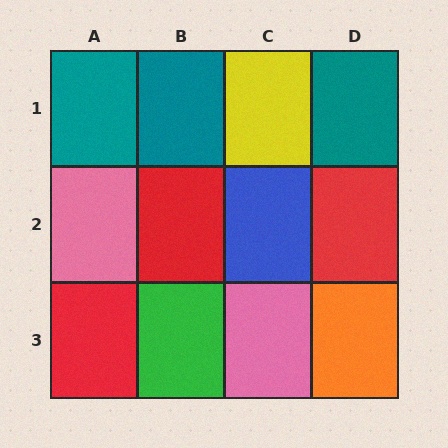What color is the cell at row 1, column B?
Teal.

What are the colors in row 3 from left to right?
Red, green, pink, orange.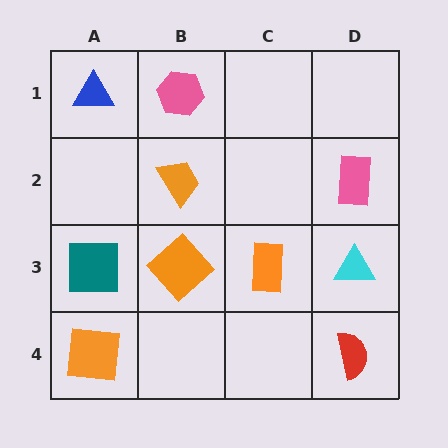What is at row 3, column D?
A cyan triangle.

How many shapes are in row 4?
2 shapes.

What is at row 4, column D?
A red semicircle.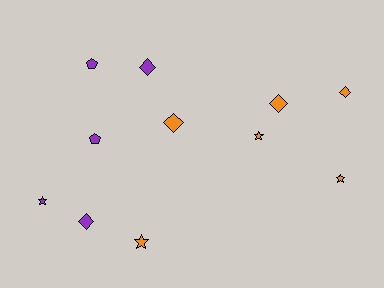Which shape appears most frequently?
Diamond, with 5 objects.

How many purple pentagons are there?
There are 2 purple pentagons.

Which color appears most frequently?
Orange, with 6 objects.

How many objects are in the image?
There are 11 objects.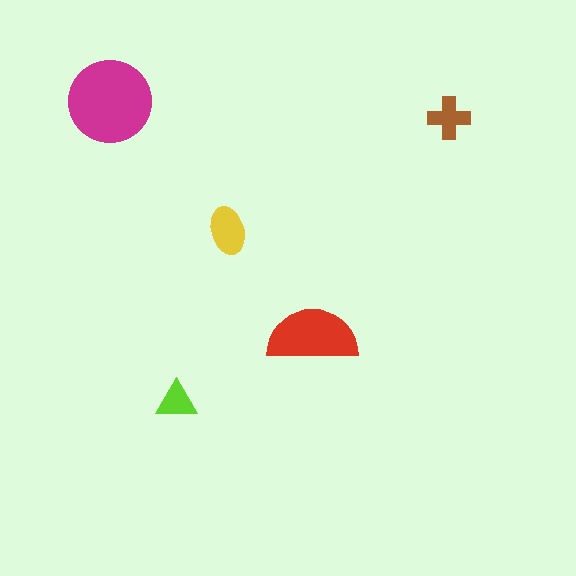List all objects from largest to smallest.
The magenta circle, the red semicircle, the yellow ellipse, the brown cross, the lime triangle.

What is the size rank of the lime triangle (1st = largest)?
5th.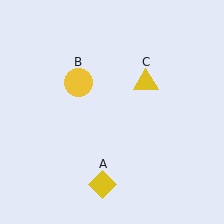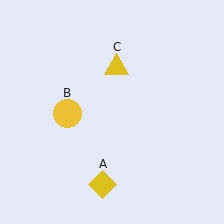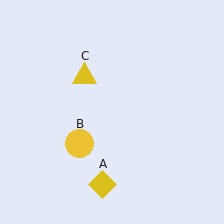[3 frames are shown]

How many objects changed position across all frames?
2 objects changed position: yellow circle (object B), yellow triangle (object C).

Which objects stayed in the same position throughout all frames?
Yellow diamond (object A) remained stationary.